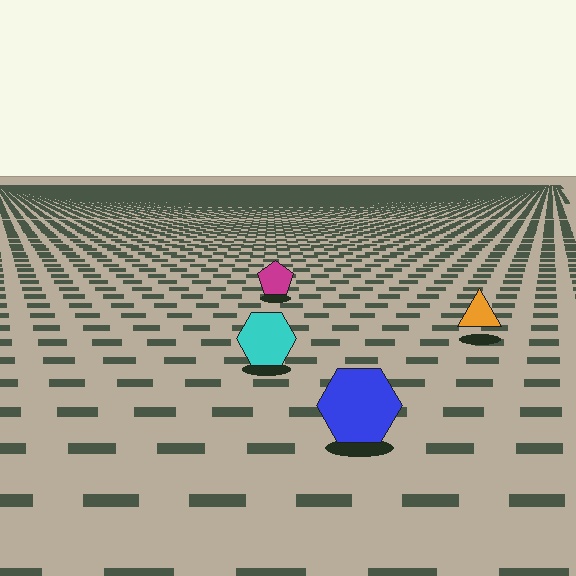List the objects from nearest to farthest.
From nearest to farthest: the blue hexagon, the cyan hexagon, the orange triangle, the magenta pentagon.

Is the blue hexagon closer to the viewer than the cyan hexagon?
Yes. The blue hexagon is closer — you can tell from the texture gradient: the ground texture is coarser near it.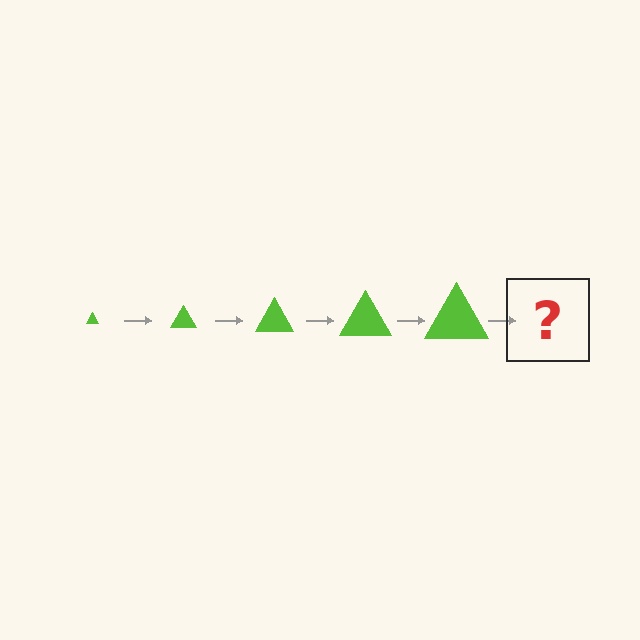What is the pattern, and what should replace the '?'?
The pattern is that the triangle gets progressively larger each step. The '?' should be a lime triangle, larger than the previous one.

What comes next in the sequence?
The next element should be a lime triangle, larger than the previous one.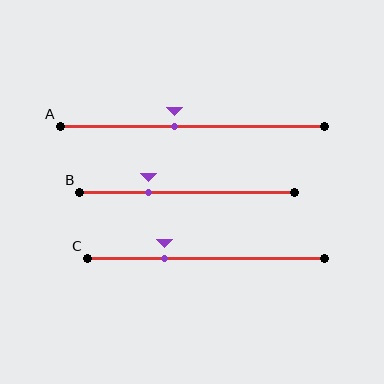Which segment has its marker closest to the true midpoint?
Segment A has its marker closest to the true midpoint.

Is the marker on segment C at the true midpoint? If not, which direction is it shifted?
No, the marker on segment C is shifted to the left by about 17% of the segment length.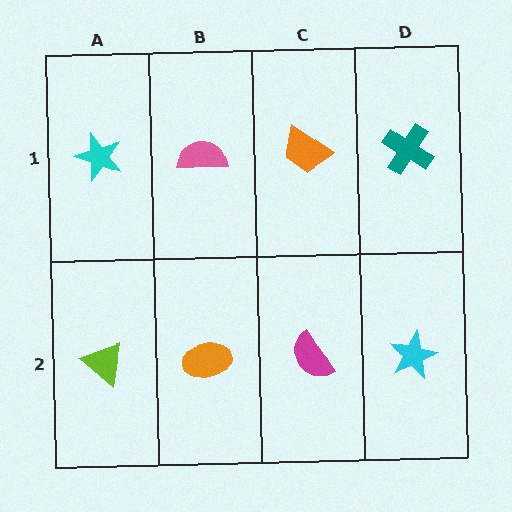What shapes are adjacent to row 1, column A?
A lime triangle (row 2, column A), a pink semicircle (row 1, column B).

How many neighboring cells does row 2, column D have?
2.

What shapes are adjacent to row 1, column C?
A magenta semicircle (row 2, column C), a pink semicircle (row 1, column B), a teal cross (row 1, column D).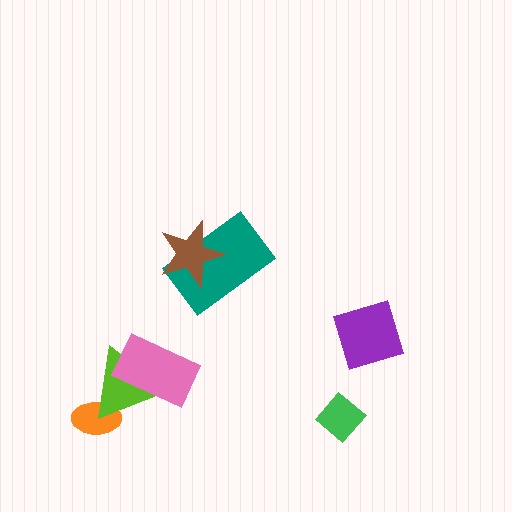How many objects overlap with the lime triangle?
2 objects overlap with the lime triangle.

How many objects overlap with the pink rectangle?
1 object overlaps with the pink rectangle.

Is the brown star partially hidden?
No, no other shape covers it.